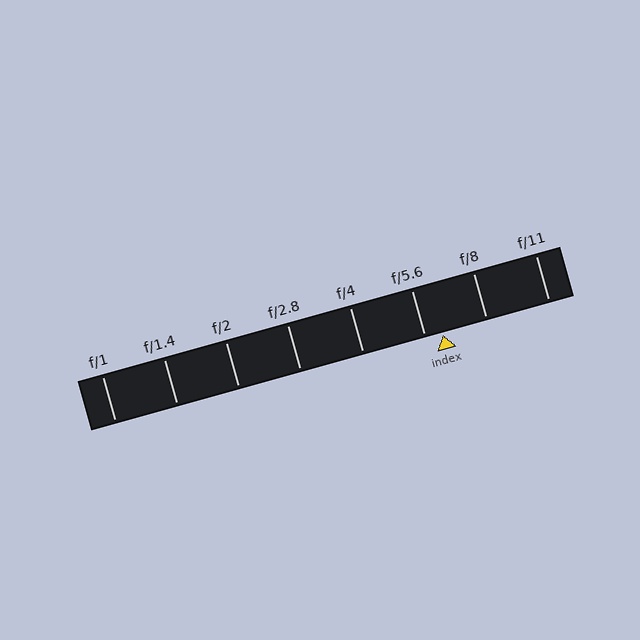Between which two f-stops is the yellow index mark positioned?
The index mark is between f/5.6 and f/8.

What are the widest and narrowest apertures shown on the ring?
The widest aperture shown is f/1 and the narrowest is f/11.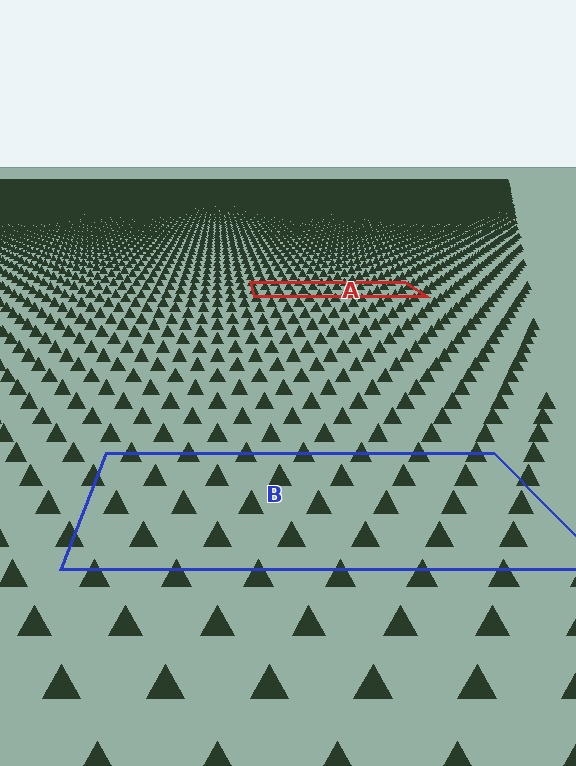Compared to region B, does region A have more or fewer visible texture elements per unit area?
Region A has more texture elements per unit area — they are packed more densely because it is farther away.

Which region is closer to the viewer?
Region B is closer. The texture elements there are larger and more spread out.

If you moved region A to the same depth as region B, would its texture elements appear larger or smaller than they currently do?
They would appear larger. At a closer depth, the same texture elements are projected at a bigger on-screen size.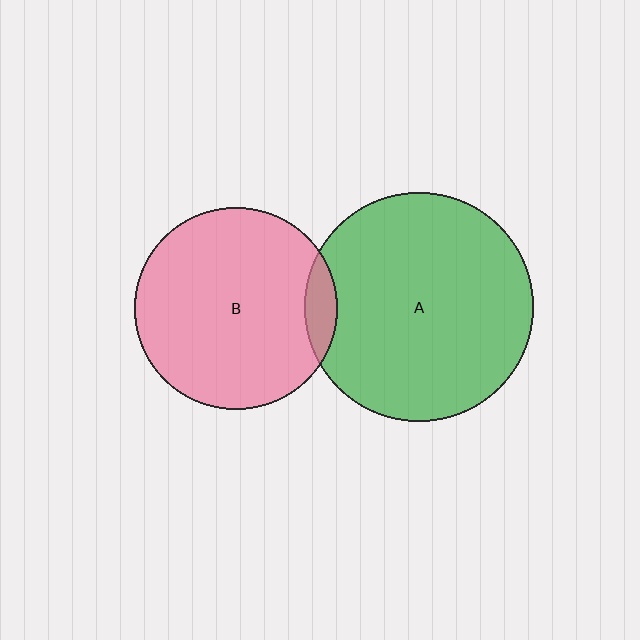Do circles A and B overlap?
Yes.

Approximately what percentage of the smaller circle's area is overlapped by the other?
Approximately 10%.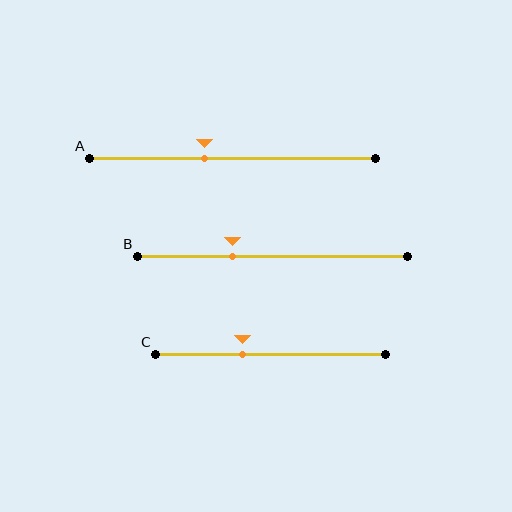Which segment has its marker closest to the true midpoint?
Segment A has its marker closest to the true midpoint.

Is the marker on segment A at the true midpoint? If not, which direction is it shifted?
No, the marker on segment A is shifted to the left by about 10% of the segment length.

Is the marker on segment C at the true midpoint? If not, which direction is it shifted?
No, the marker on segment C is shifted to the left by about 12% of the segment length.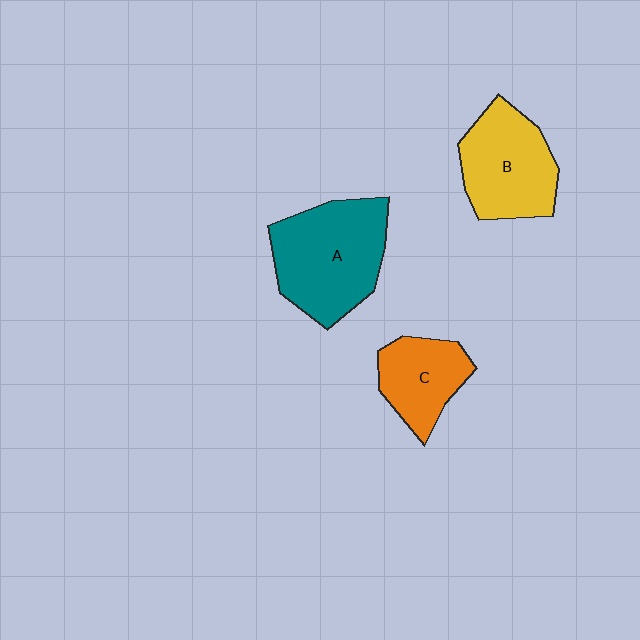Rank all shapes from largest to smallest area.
From largest to smallest: A (teal), B (yellow), C (orange).